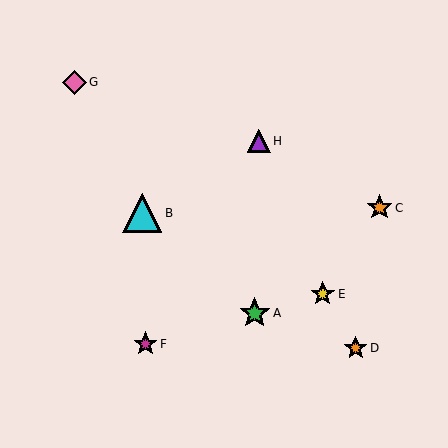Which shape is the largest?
The cyan triangle (labeled B) is the largest.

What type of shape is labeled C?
Shape C is an orange star.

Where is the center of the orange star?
The center of the orange star is at (380, 208).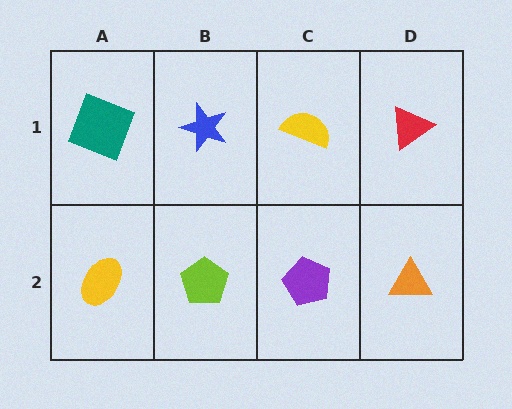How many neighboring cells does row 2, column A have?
2.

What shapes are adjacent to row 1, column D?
An orange triangle (row 2, column D), a yellow semicircle (row 1, column C).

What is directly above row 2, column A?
A teal square.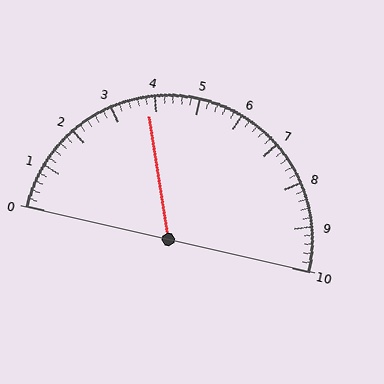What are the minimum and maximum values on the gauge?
The gauge ranges from 0 to 10.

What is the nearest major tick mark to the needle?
The nearest major tick mark is 4.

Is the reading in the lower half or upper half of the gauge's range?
The reading is in the lower half of the range (0 to 10).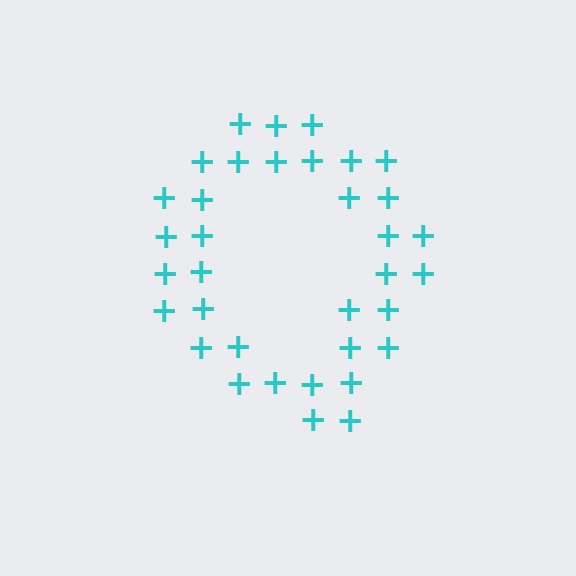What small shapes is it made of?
It is made of small plus signs.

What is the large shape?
The large shape is the letter Q.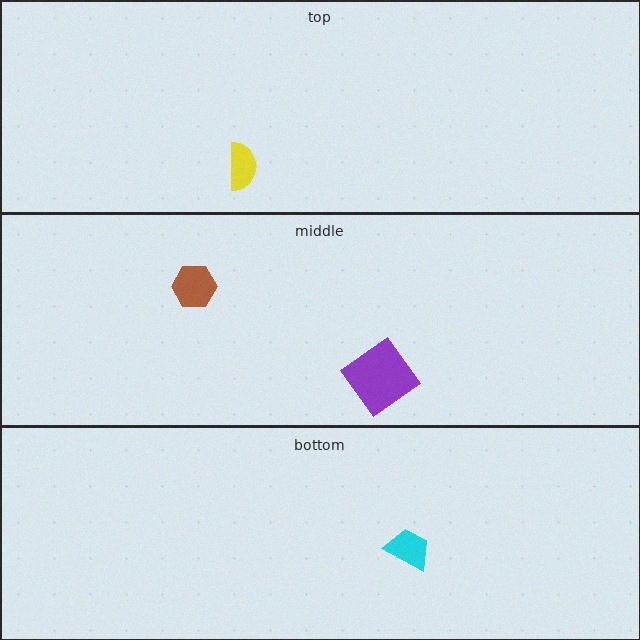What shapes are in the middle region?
The purple diamond, the brown hexagon.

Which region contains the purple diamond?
The middle region.